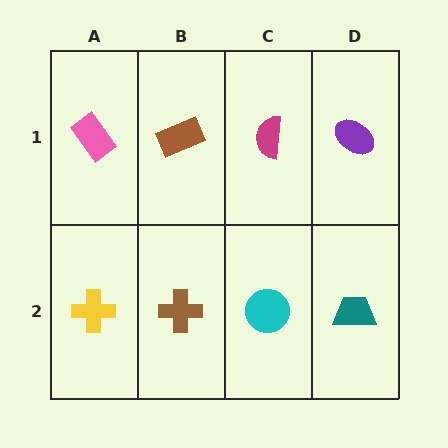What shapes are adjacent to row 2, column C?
A magenta semicircle (row 1, column C), a brown cross (row 2, column B), a teal trapezoid (row 2, column D).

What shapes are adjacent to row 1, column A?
A yellow cross (row 2, column A), a brown rectangle (row 1, column B).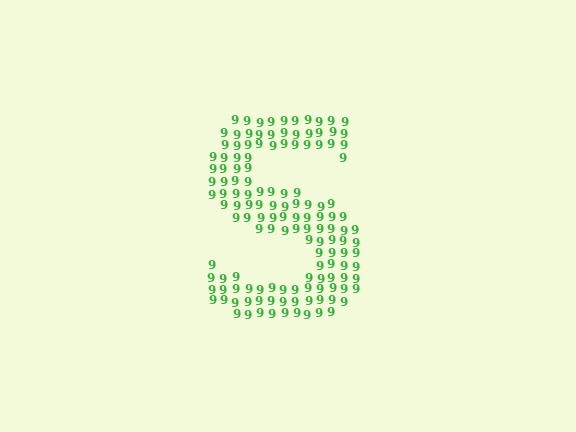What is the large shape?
The large shape is the letter S.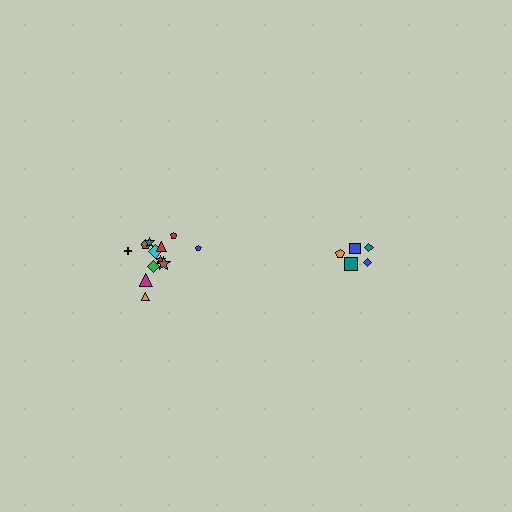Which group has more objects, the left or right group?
The left group.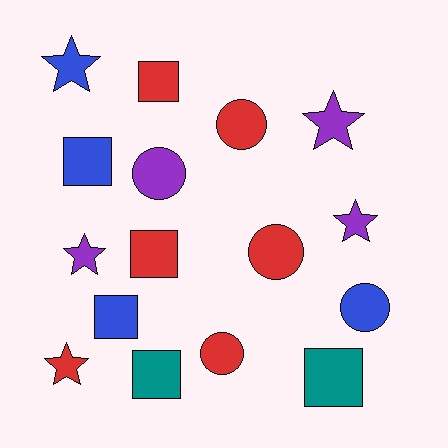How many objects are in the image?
There are 16 objects.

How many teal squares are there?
There are 2 teal squares.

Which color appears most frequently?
Red, with 6 objects.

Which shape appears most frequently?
Square, with 6 objects.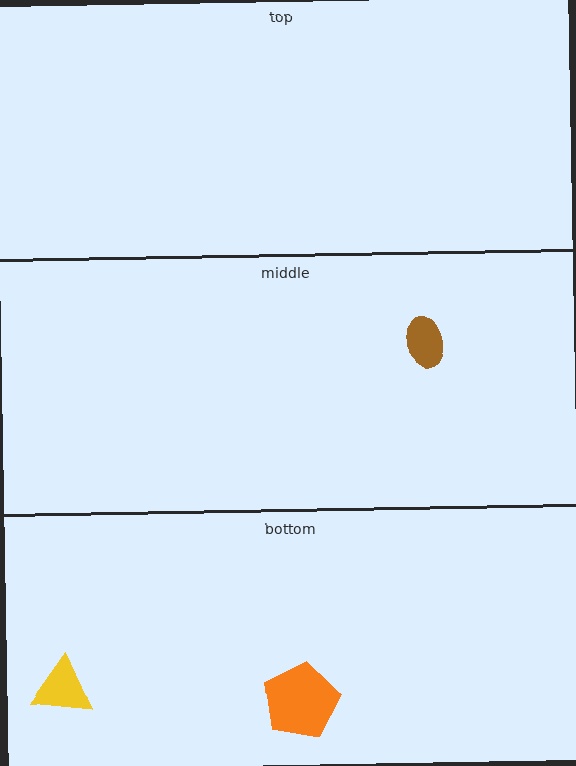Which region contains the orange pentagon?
The bottom region.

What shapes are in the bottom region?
The yellow triangle, the orange pentagon.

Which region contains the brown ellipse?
The middle region.